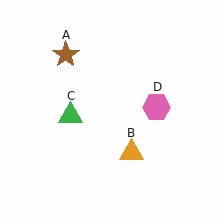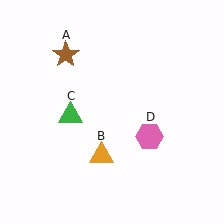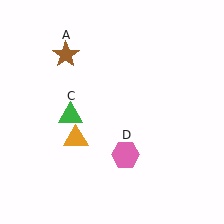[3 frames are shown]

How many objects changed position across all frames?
2 objects changed position: orange triangle (object B), pink hexagon (object D).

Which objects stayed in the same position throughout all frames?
Brown star (object A) and green triangle (object C) remained stationary.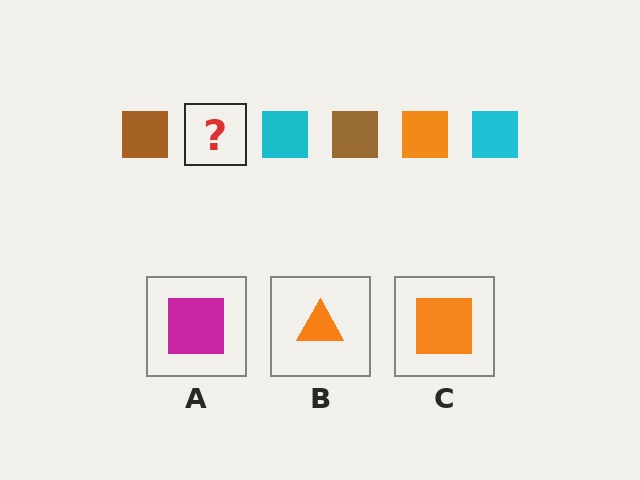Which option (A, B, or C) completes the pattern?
C.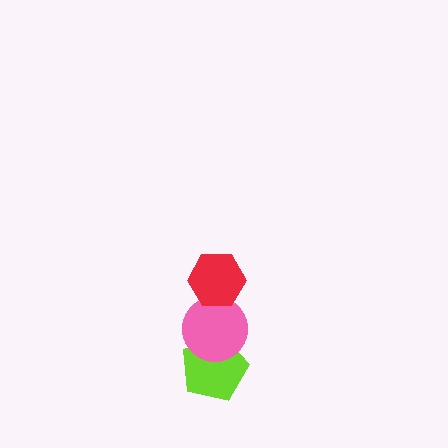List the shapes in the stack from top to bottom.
From top to bottom: the red hexagon, the pink circle, the lime pentagon.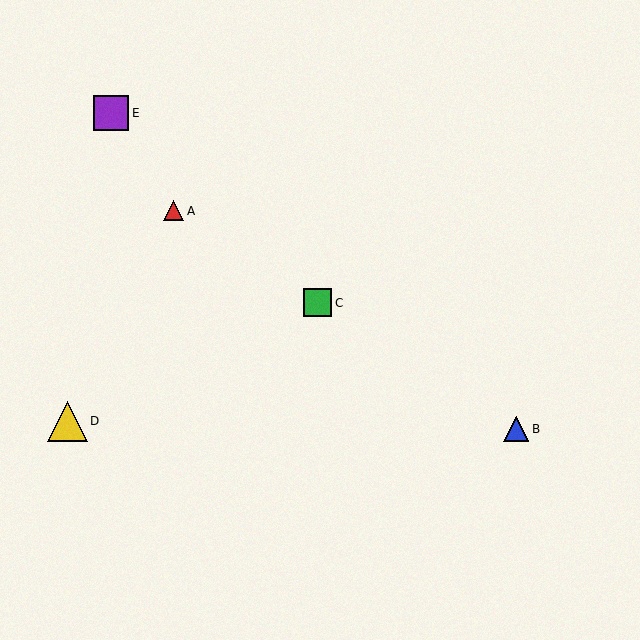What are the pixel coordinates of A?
Object A is at (173, 211).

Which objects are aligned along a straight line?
Objects A, B, C are aligned along a straight line.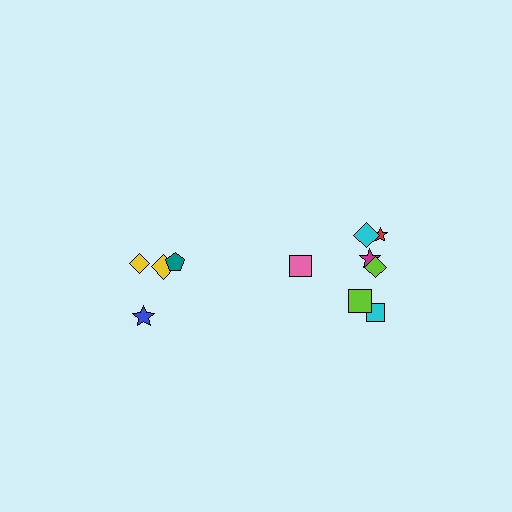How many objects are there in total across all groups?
There are 11 objects.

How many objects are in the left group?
There are 4 objects.